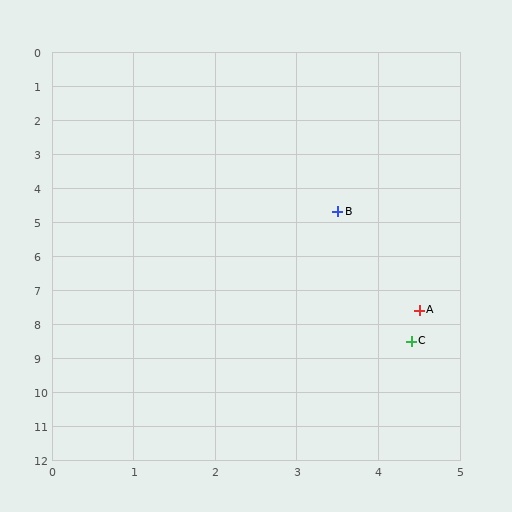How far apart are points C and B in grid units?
Points C and B are about 3.9 grid units apart.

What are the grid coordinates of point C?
Point C is at approximately (4.4, 8.5).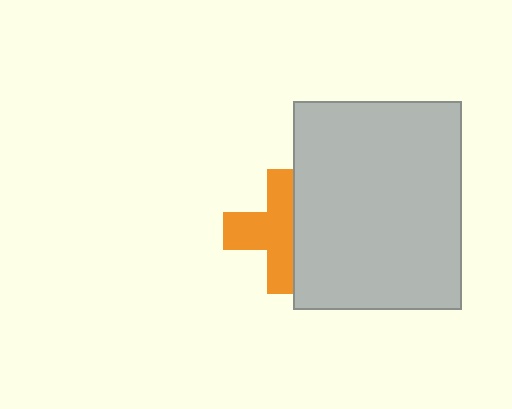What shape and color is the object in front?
The object in front is a light gray rectangle.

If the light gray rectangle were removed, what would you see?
You would see the complete orange cross.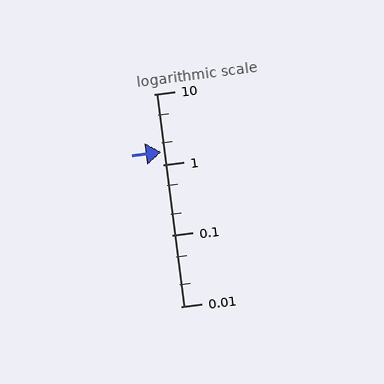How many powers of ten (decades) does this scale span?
The scale spans 3 decades, from 0.01 to 10.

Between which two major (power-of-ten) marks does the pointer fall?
The pointer is between 1 and 10.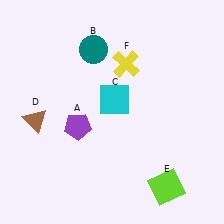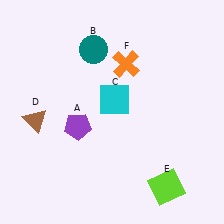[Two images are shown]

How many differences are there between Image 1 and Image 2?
There is 1 difference between the two images.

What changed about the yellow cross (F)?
In Image 1, F is yellow. In Image 2, it changed to orange.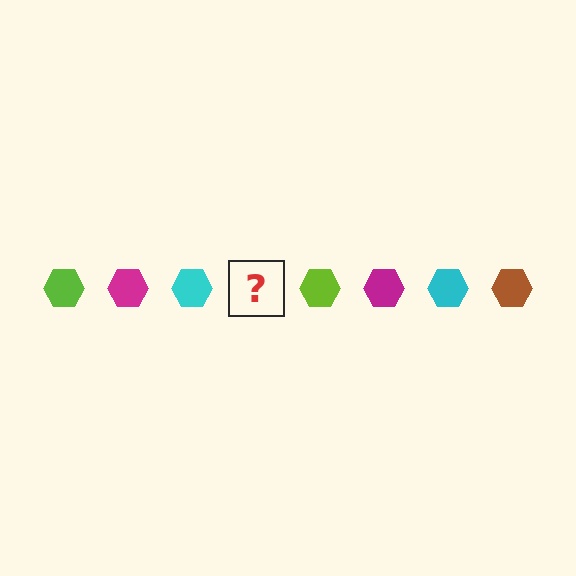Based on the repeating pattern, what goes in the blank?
The blank should be a brown hexagon.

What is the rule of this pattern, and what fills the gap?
The rule is that the pattern cycles through lime, magenta, cyan, brown hexagons. The gap should be filled with a brown hexagon.